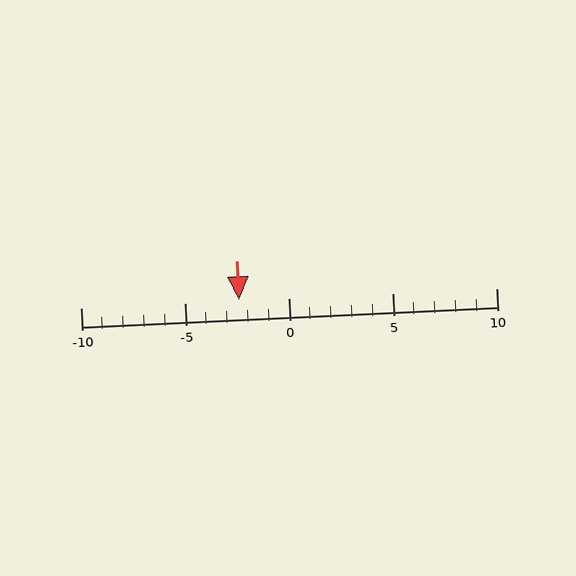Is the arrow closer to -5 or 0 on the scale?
The arrow is closer to 0.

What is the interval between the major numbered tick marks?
The major tick marks are spaced 5 units apart.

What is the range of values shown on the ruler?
The ruler shows values from -10 to 10.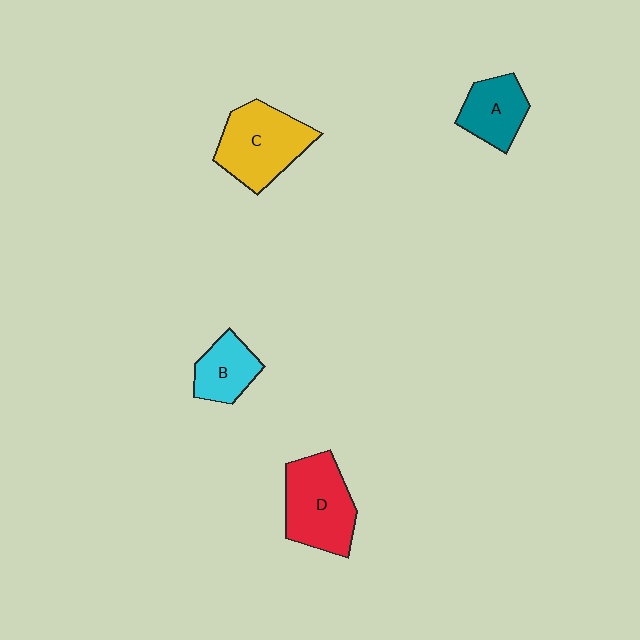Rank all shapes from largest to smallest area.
From largest to smallest: C (yellow), D (red), A (teal), B (cyan).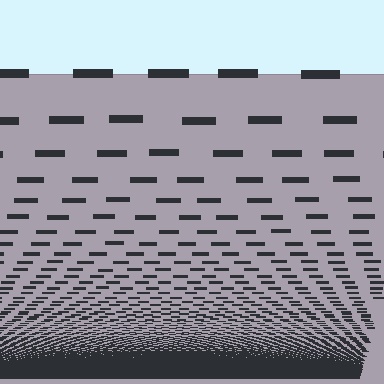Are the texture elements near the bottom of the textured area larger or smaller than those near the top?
Smaller. The gradient is inverted — elements near the bottom are smaller and denser.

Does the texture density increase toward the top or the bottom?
Density increases toward the bottom.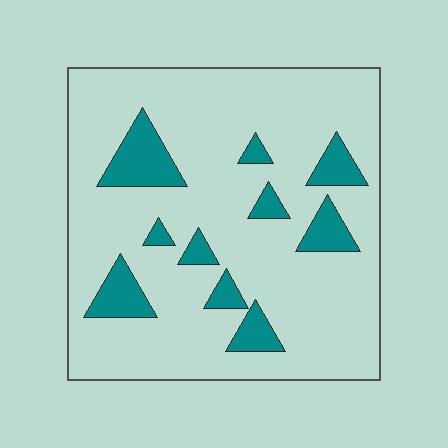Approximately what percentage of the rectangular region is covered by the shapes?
Approximately 15%.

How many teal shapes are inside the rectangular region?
10.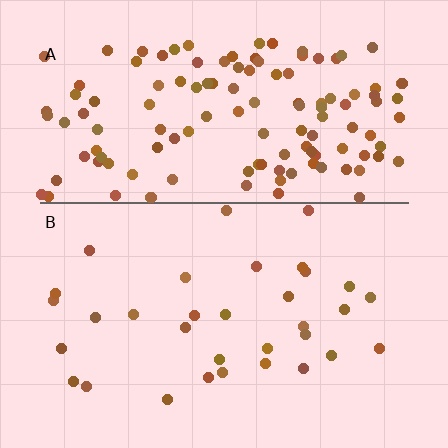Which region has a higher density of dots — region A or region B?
A (the top).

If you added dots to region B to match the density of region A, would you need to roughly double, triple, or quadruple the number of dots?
Approximately quadruple.